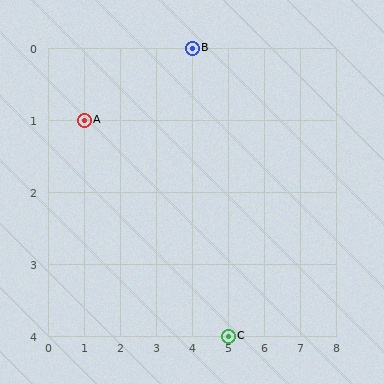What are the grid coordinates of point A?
Point A is at grid coordinates (1, 1).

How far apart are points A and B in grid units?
Points A and B are 3 columns and 1 row apart (about 3.2 grid units diagonally).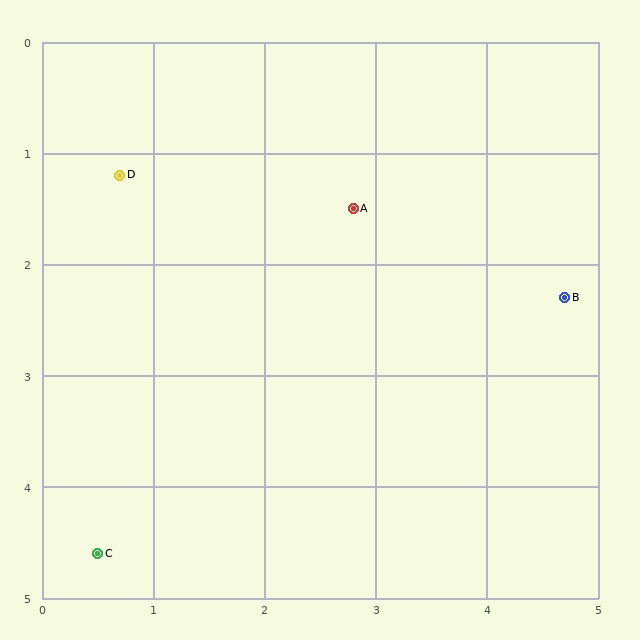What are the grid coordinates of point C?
Point C is at approximately (0.5, 4.6).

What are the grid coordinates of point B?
Point B is at approximately (4.7, 2.3).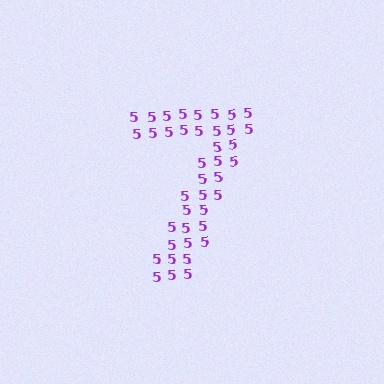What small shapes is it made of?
It is made of small digit 5's.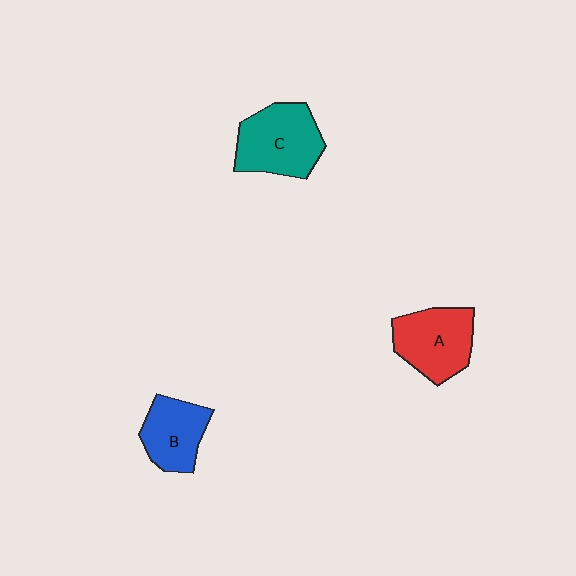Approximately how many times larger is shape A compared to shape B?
Approximately 1.2 times.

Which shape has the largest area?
Shape C (teal).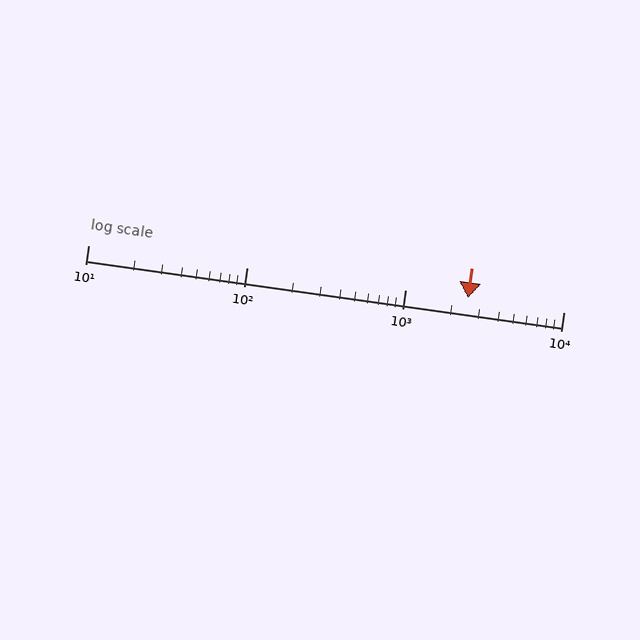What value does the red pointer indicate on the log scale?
The pointer indicates approximately 2500.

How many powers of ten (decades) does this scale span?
The scale spans 3 decades, from 10 to 10000.